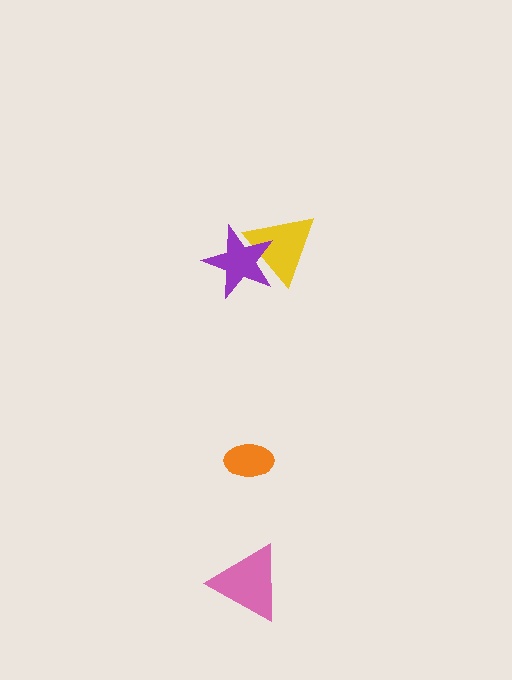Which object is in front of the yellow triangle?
The purple star is in front of the yellow triangle.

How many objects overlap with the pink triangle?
0 objects overlap with the pink triangle.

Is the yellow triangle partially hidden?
Yes, it is partially covered by another shape.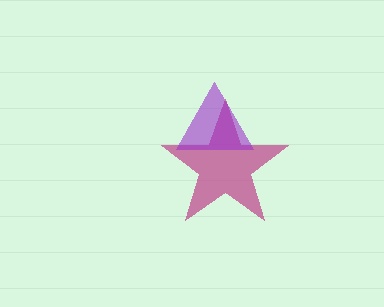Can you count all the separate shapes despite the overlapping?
Yes, there are 2 separate shapes.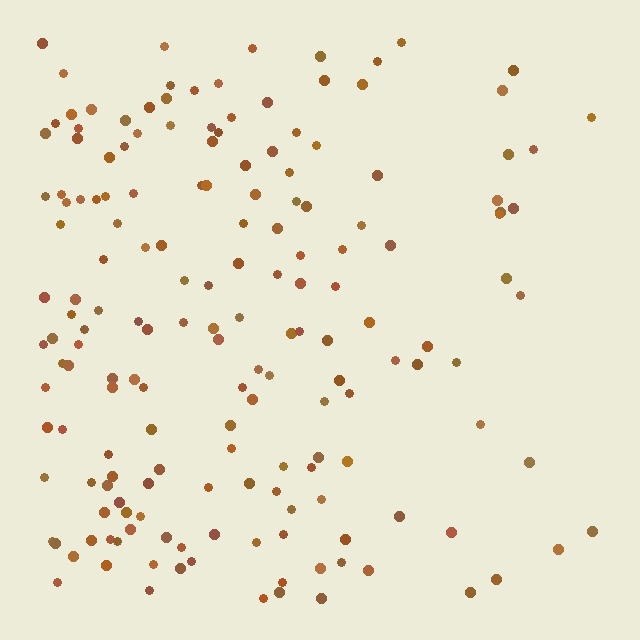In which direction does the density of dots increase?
From right to left, with the left side densest.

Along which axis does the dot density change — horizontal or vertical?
Horizontal.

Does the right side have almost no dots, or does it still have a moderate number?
Still a moderate number, just noticeably fewer than the left.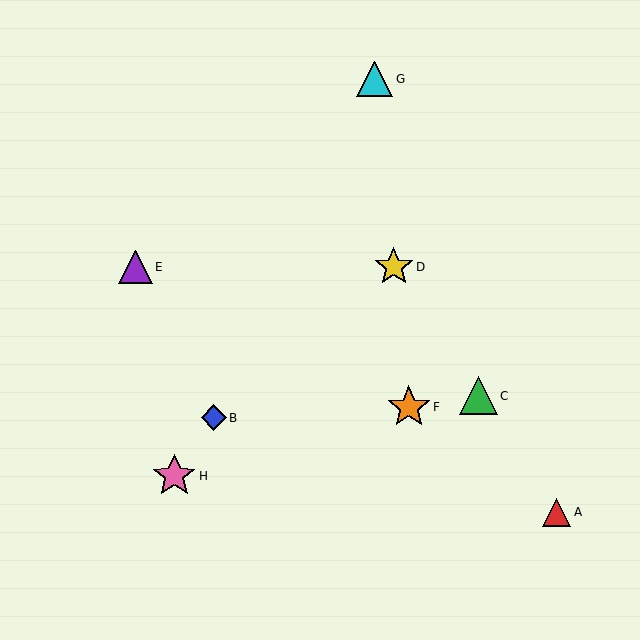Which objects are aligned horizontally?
Objects D, E are aligned horizontally.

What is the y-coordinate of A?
Object A is at y≈512.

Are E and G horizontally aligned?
No, E is at y≈267 and G is at y≈79.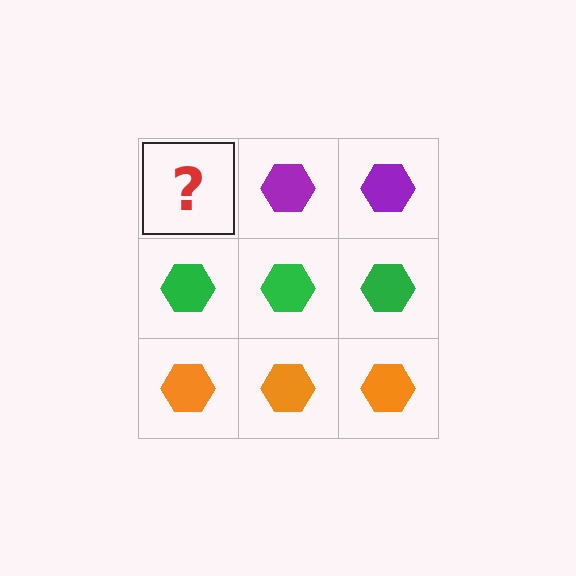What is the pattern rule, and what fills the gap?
The rule is that each row has a consistent color. The gap should be filled with a purple hexagon.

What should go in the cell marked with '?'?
The missing cell should contain a purple hexagon.